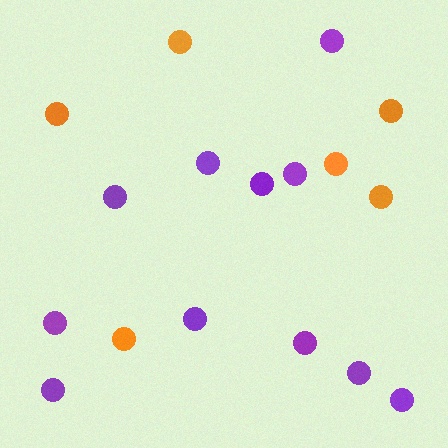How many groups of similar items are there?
There are 2 groups: one group of purple circles (11) and one group of orange circles (6).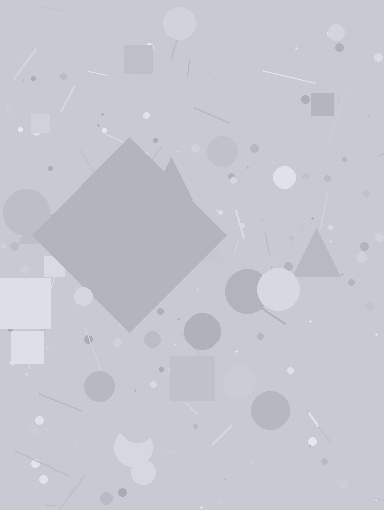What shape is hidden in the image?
A diamond is hidden in the image.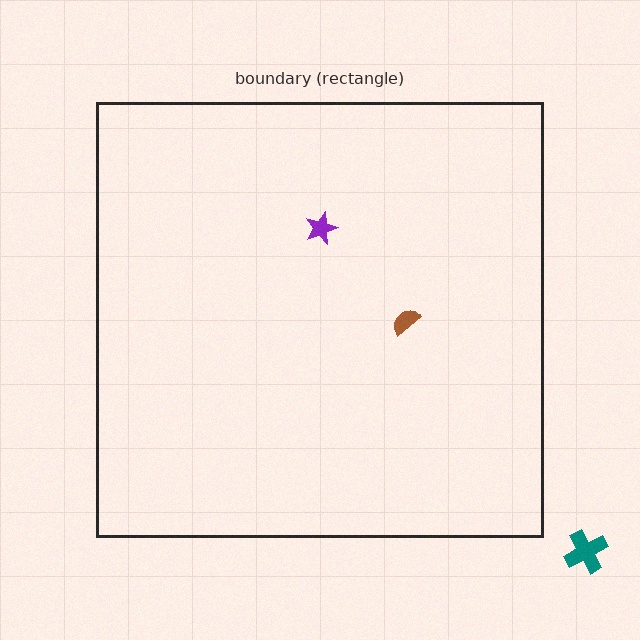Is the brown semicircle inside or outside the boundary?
Inside.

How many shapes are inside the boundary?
2 inside, 1 outside.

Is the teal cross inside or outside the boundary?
Outside.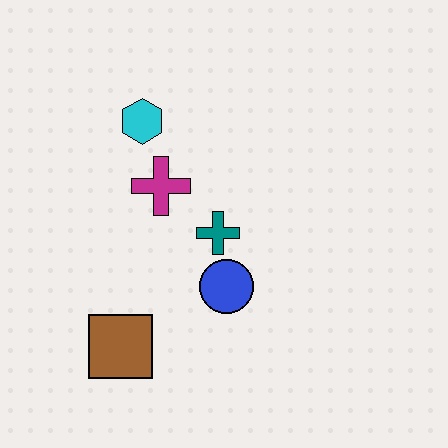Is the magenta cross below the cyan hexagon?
Yes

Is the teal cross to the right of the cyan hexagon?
Yes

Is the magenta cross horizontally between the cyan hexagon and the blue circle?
Yes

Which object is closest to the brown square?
The blue circle is closest to the brown square.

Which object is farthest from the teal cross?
The brown square is farthest from the teal cross.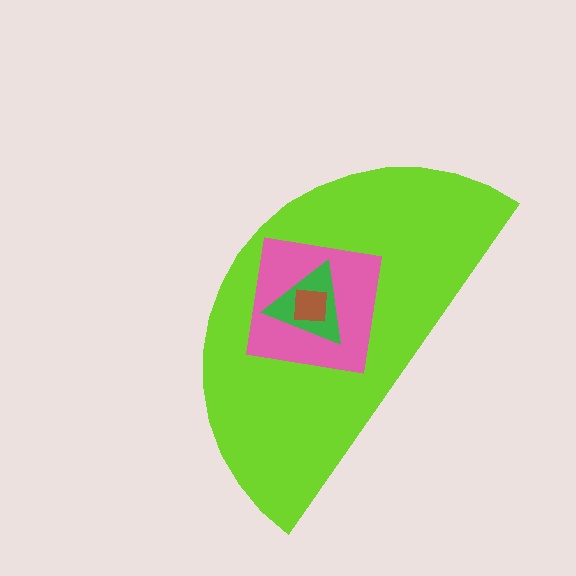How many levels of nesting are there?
4.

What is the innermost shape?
The brown square.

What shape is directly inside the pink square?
The green triangle.